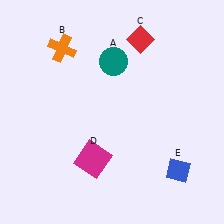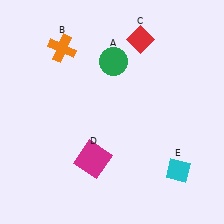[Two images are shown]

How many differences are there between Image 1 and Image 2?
There are 2 differences between the two images.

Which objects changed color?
A changed from teal to green. E changed from blue to cyan.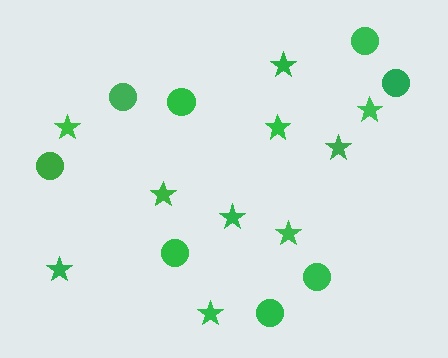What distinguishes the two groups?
There are 2 groups: one group of stars (10) and one group of circles (8).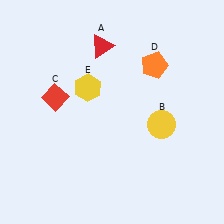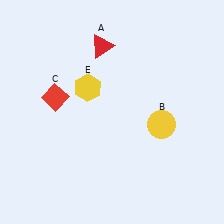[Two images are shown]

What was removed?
The orange pentagon (D) was removed in Image 2.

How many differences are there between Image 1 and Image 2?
There is 1 difference between the two images.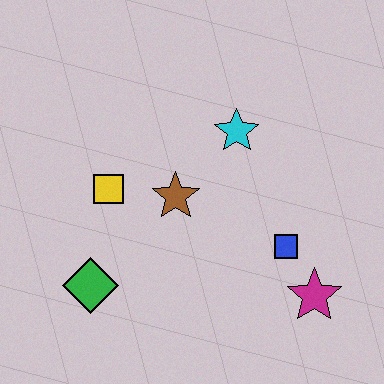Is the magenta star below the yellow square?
Yes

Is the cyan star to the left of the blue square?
Yes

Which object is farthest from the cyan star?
The green diamond is farthest from the cyan star.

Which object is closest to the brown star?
The yellow square is closest to the brown star.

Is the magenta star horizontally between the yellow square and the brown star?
No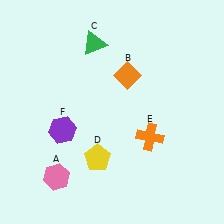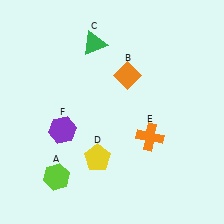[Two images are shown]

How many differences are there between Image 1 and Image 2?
There is 1 difference between the two images.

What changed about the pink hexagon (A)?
In Image 1, A is pink. In Image 2, it changed to lime.